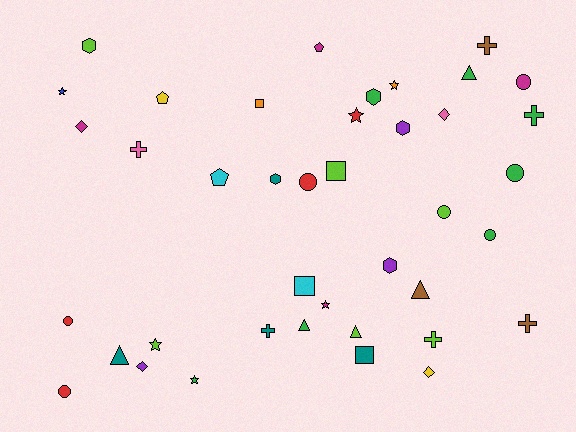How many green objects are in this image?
There are 7 green objects.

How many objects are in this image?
There are 40 objects.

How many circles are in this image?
There are 7 circles.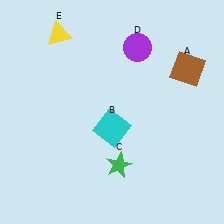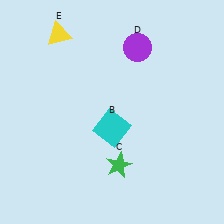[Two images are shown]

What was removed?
The brown square (A) was removed in Image 2.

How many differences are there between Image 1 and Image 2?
There is 1 difference between the two images.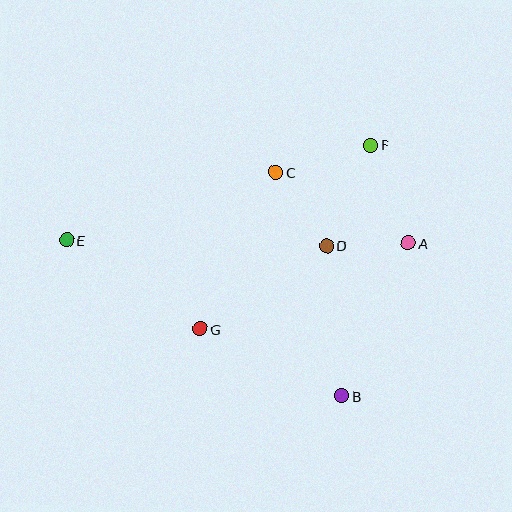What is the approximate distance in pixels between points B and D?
The distance between B and D is approximately 151 pixels.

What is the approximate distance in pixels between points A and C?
The distance between A and C is approximately 151 pixels.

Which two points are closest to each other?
Points A and D are closest to each other.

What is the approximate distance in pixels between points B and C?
The distance between B and C is approximately 233 pixels.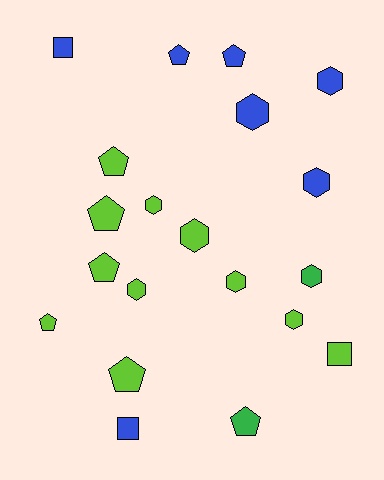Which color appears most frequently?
Lime, with 11 objects.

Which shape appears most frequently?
Hexagon, with 9 objects.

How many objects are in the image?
There are 20 objects.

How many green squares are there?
There are no green squares.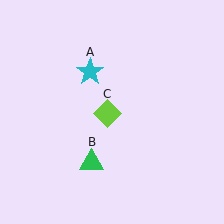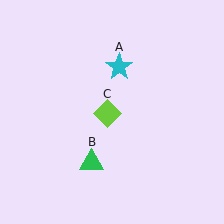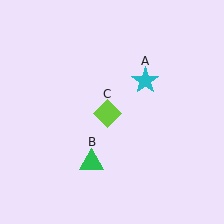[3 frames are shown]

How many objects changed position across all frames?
1 object changed position: cyan star (object A).